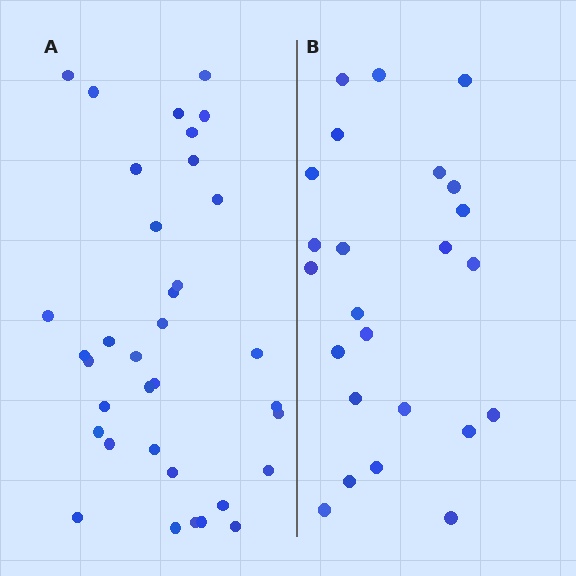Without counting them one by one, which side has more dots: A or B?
Region A (the left region) has more dots.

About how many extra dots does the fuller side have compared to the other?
Region A has roughly 12 or so more dots than region B.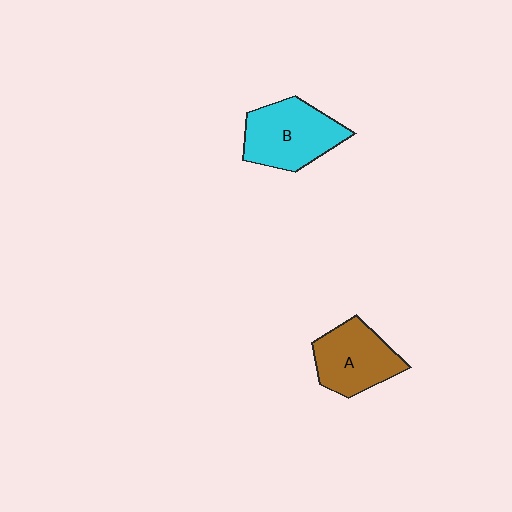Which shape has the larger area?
Shape B (cyan).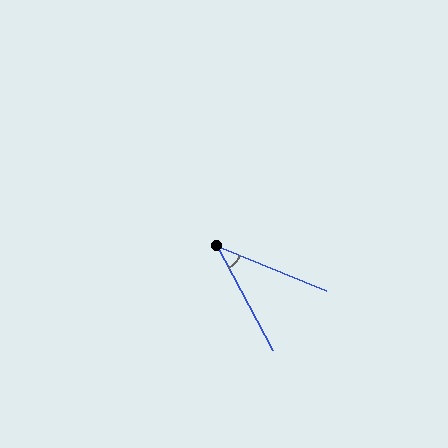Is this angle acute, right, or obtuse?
It is acute.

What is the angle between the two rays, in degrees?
Approximately 40 degrees.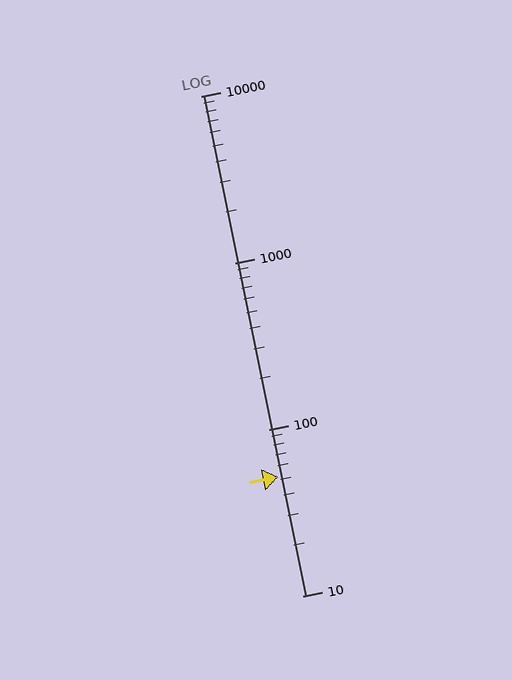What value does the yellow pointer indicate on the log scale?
The pointer indicates approximately 52.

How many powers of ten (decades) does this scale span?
The scale spans 3 decades, from 10 to 10000.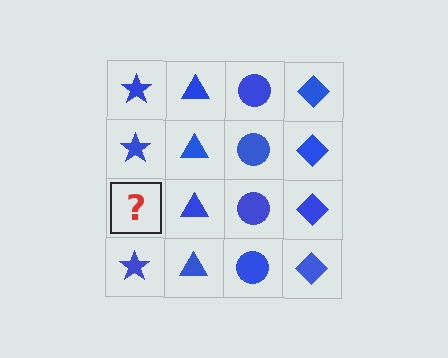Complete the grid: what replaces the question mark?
The question mark should be replaced with a blue star.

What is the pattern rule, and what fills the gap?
The rule is that each column has a consistent shape. The gap should be filled with a blue star.